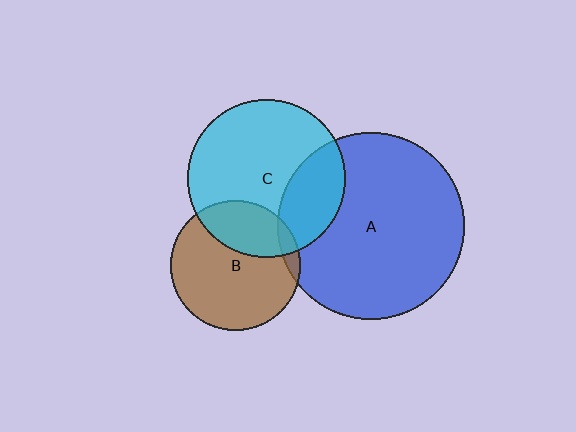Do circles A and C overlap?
Yes.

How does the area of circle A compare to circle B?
Approximately 2.1 times.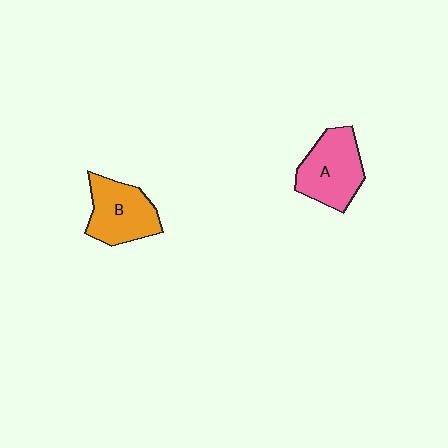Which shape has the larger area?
Shape A (pink).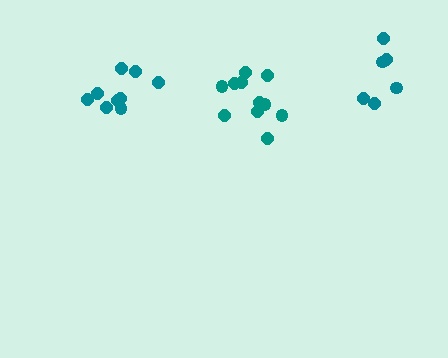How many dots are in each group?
Group 1: 11 dots, Group 2: 9 dots, Group 3: 6 dots (26 total).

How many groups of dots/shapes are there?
There are 3 groups.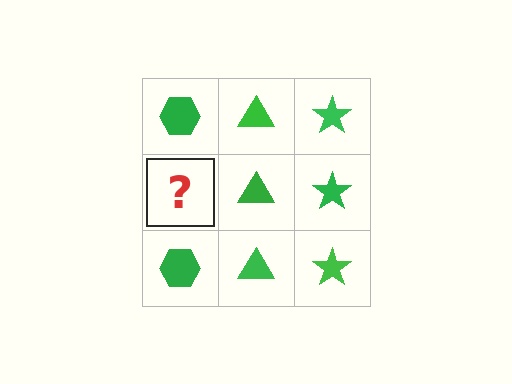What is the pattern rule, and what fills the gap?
The rule is that each column has a consistent shape. The gap should be filled with a green hexagon.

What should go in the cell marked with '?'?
The missing cell should contain a green hexagon.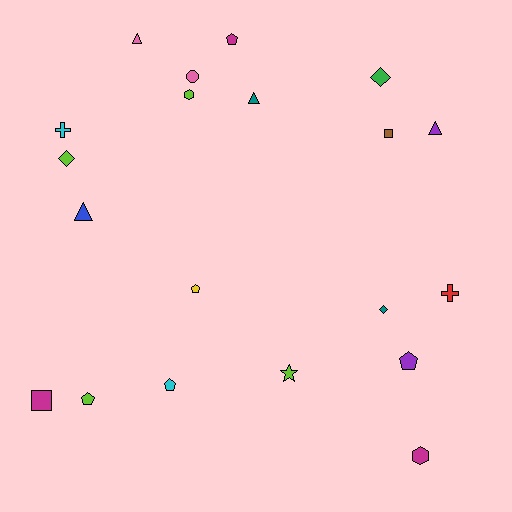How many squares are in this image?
There are 2 squares.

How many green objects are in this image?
There is 1 green object.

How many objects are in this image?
There are 20 objects.